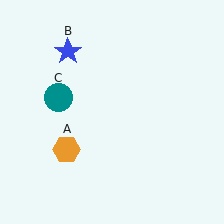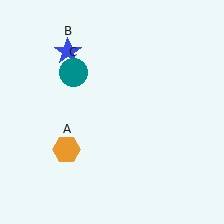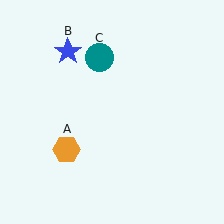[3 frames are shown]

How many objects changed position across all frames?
1 object changed position: teal circle (object C).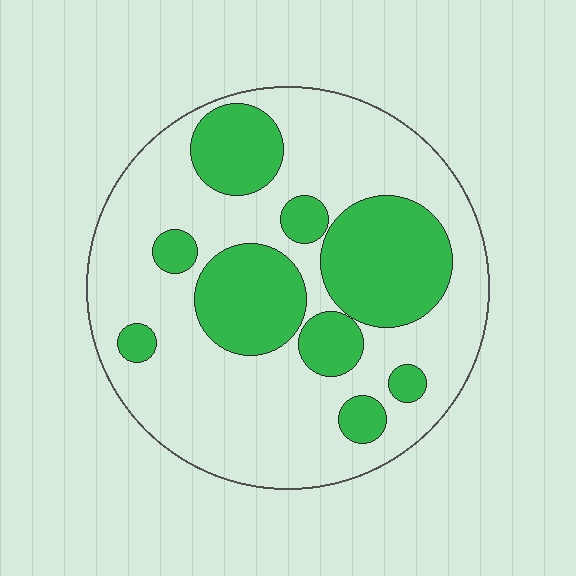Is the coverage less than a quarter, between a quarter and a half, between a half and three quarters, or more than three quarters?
Between a quarter and a half.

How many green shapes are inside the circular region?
9.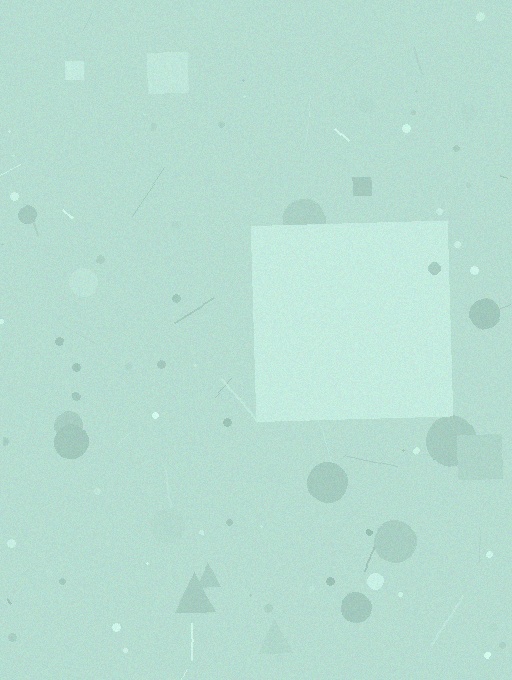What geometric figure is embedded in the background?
A square is embedded in the background.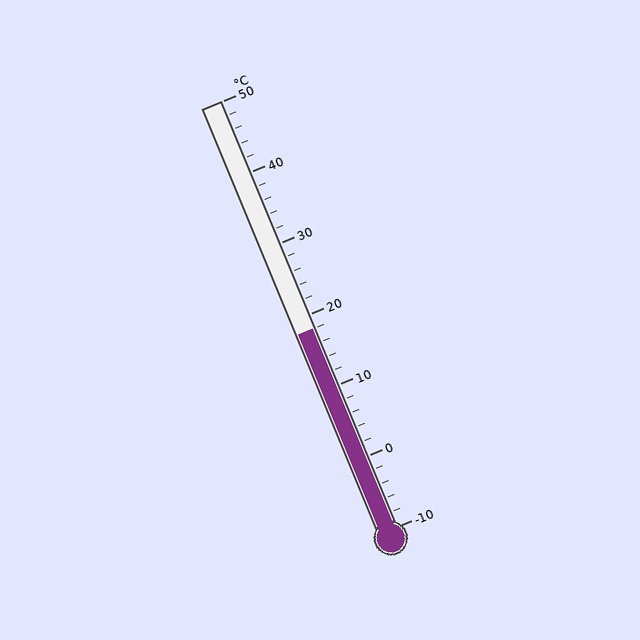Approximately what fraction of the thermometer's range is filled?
The thermometer is filled to approximately 45% of its range.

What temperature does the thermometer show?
The thermometer shows approximately 18°C.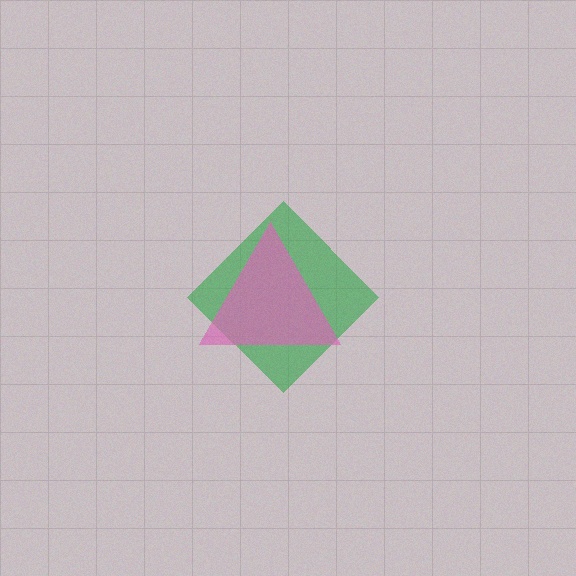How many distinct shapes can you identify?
There are 2 distinct shapes: a green diamond, a pink triangle.